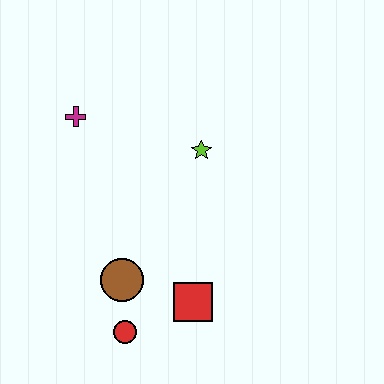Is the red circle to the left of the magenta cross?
No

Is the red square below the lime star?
Yes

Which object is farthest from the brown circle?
The magenta cross is farthest from the brown circle.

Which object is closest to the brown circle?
The red circle is closest to the brown circle.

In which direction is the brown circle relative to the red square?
The brown circle is to the left of the red square.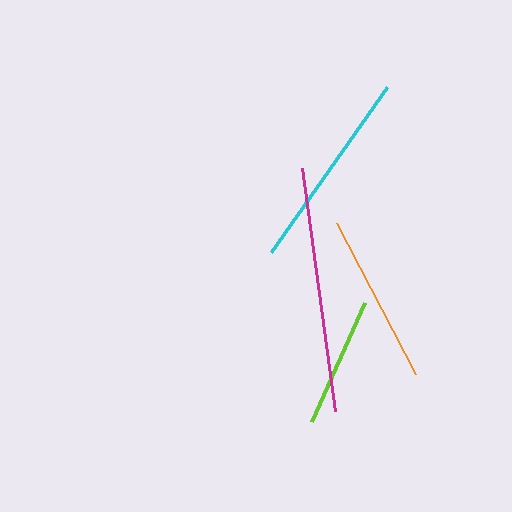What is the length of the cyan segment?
The cyan segment is approximately 201 pixels long.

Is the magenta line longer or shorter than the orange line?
The magenta line is longer than the orange line.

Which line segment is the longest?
The magenta line is the longest at approximately 246 pixels.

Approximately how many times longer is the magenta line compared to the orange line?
The magenta line is approximately 1.4 times the length of the orange line.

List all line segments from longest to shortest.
From longest to shortest: magenta, cyan, orange, lime.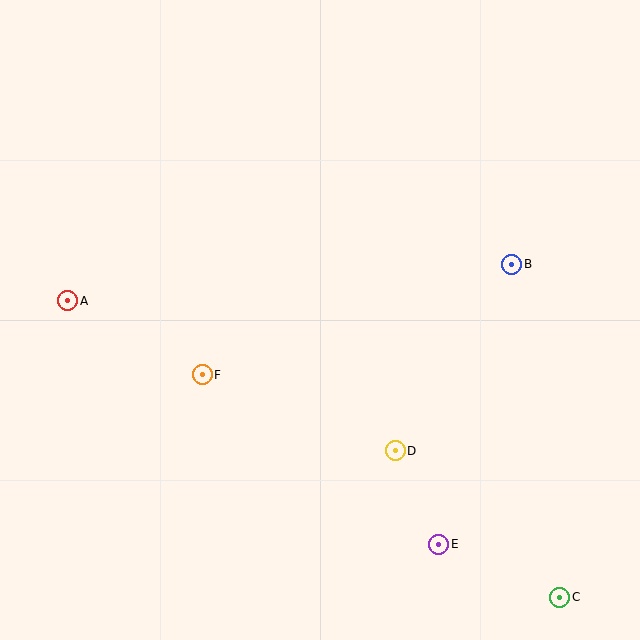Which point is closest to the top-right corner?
Point B is closest to the top-right corner.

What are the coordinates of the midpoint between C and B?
The midpoint between C and B is at (536, 431).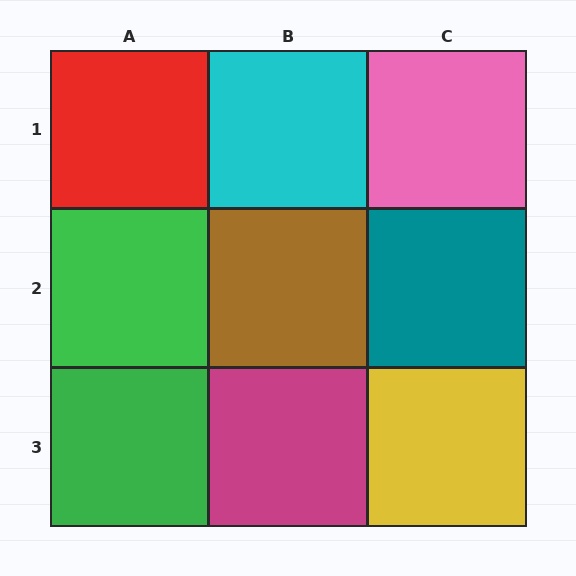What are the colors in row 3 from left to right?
Green, magenta, yellow.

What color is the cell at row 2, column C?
Teal.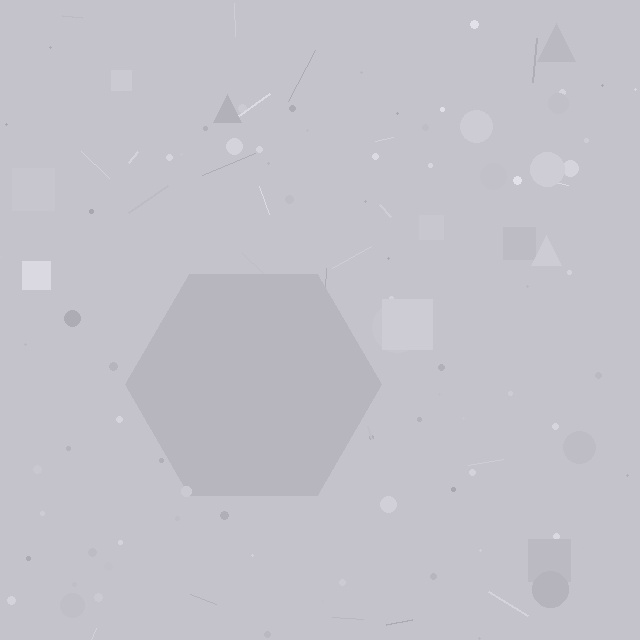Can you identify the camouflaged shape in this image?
The camouflaged shape is a hexagon.